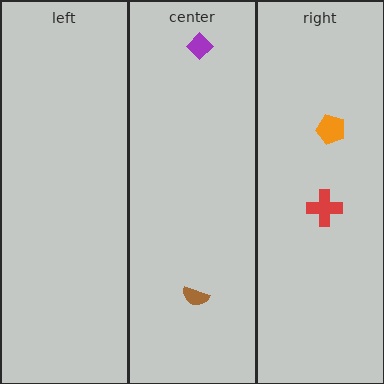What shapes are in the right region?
The red cross, the orange pentagon.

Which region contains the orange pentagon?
The right region.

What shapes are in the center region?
The brown semicircle, the purple diamond.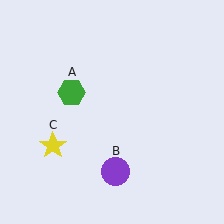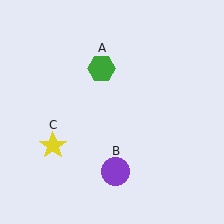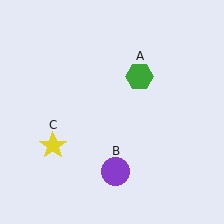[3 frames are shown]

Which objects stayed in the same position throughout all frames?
Purple circle (object B) and yellow star (object C) remained stationary.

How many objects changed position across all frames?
1 object changed position: green hexagon (object A).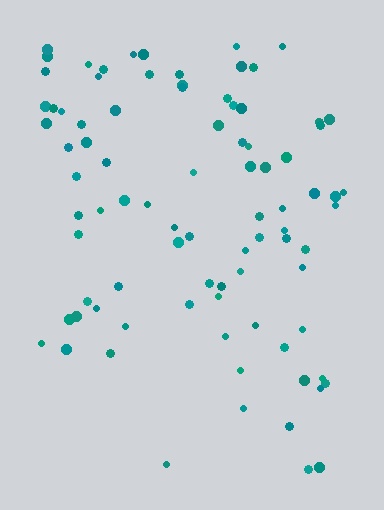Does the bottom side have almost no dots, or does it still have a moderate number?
Still a moderate number, just noticeably fewer than the top.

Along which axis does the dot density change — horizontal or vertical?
Vertical.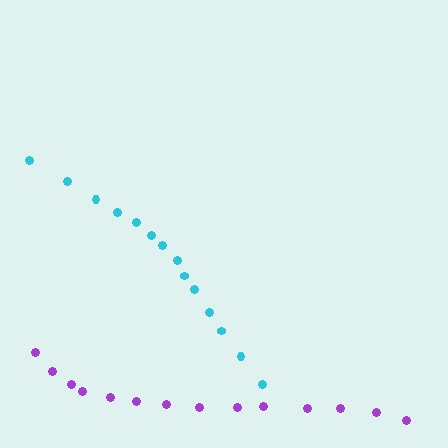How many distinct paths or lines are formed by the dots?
There are 2 distinct paths.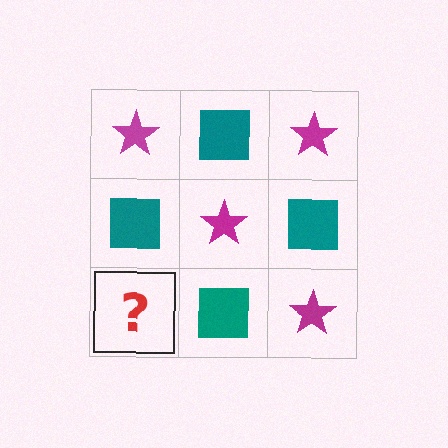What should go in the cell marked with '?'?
The missing cell should contain a magenta star.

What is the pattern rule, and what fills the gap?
The rule is that it alternates magenta star and teal square in a checkerboard pattern. The gap should be filled with a magenta star.